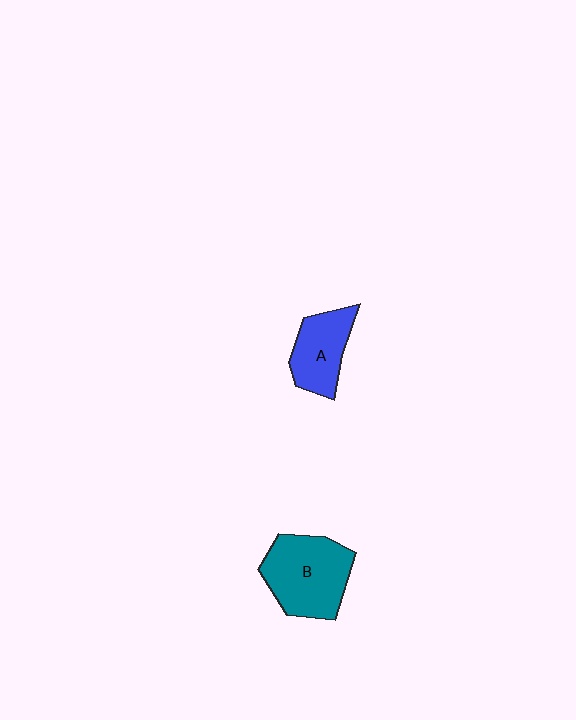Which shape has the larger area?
Shape B (teal).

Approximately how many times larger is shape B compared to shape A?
Approximately 1.5 times.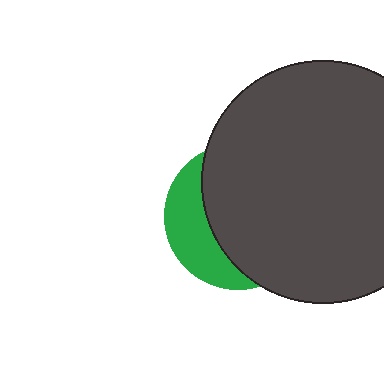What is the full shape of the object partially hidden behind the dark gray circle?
The partially hidden object is a green circle.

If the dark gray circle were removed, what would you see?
You would see the complete green circle.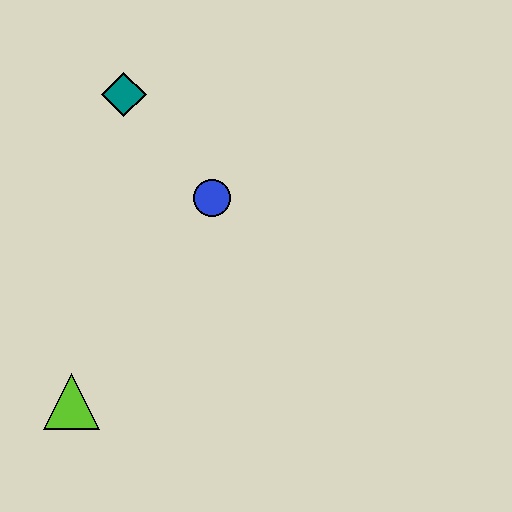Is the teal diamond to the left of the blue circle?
Yes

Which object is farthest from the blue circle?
The lime triangle is farthest from the blue circle.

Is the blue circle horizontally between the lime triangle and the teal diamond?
No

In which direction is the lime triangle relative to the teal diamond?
The lime triangle is below the teal diamond.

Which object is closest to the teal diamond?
The blue circle is closest to the teal diamond.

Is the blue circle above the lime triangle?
Yes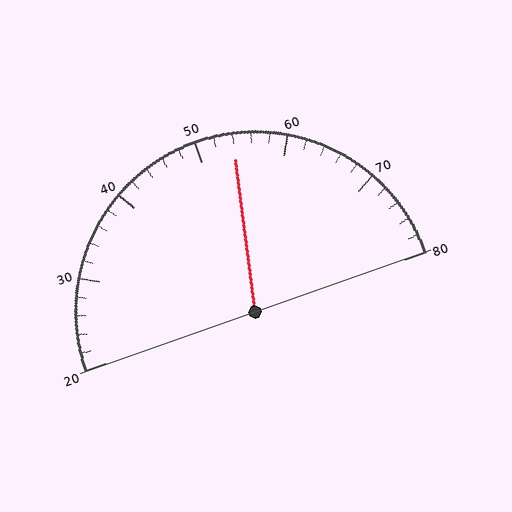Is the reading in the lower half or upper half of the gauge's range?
The reading is in the upper half of the range (20 to 80).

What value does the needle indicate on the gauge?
The needle indicates approximately 54.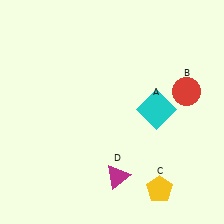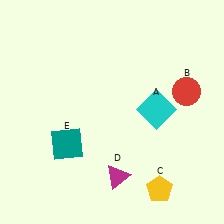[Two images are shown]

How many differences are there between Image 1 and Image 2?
There is 1 difference between the two images.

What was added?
A teal square (E) was added in Image 2.